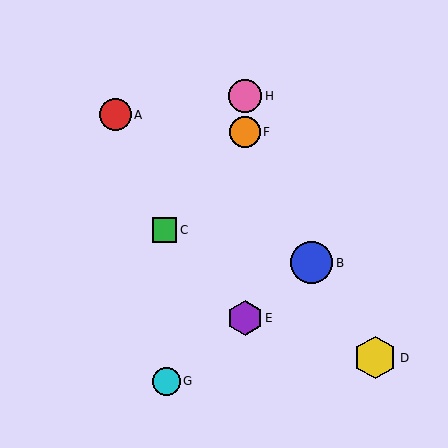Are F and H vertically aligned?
Yes, both are at x≈245.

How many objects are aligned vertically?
3 objects (E, F, H) are aligned vertically.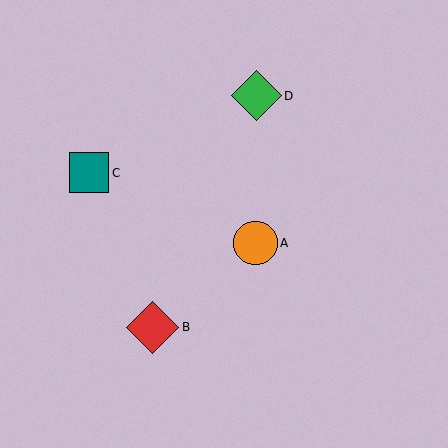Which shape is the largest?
The red diamond (labeled B) is the largest.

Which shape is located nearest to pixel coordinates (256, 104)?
The green diamond (labeled D) at (256, 96) is nearest to that location.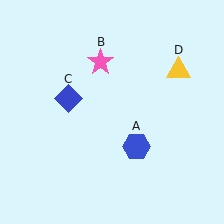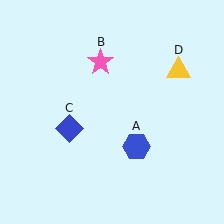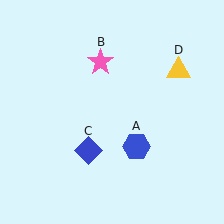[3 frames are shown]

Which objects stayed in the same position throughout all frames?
Blue hexagon (object A) and pink star (object B) and yellow triangle (object D) remained stationary.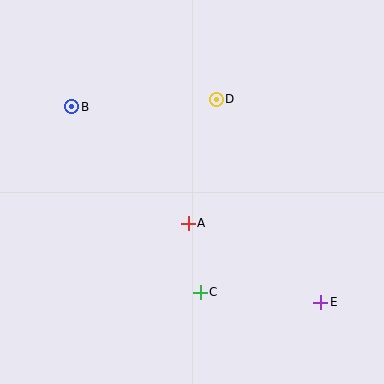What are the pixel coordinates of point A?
Point A is at (188, 223).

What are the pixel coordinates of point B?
Point B is at (72, 107).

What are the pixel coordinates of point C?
Point C is at (200, 292).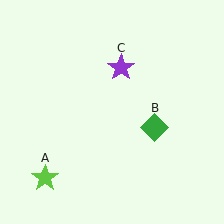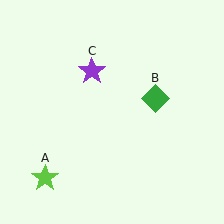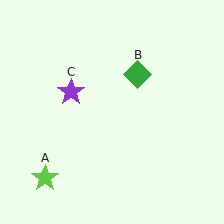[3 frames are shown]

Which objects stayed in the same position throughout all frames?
Lime star (object A) remained stationary.